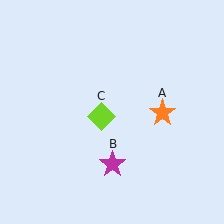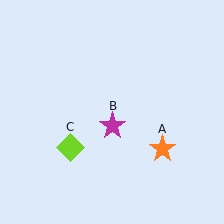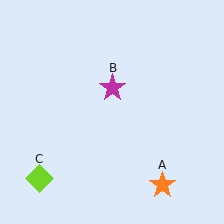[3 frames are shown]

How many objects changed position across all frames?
3 objects changed position: orange star (object A), magenta star (object B), lime diamond (object C).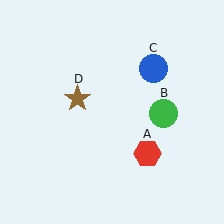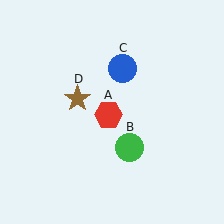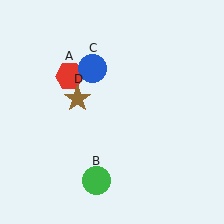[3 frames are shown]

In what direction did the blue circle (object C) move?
The blue circle (object C) moved left.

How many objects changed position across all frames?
3 objects changed position: red hexagon (object A), green circle (object B), blue circle (object C).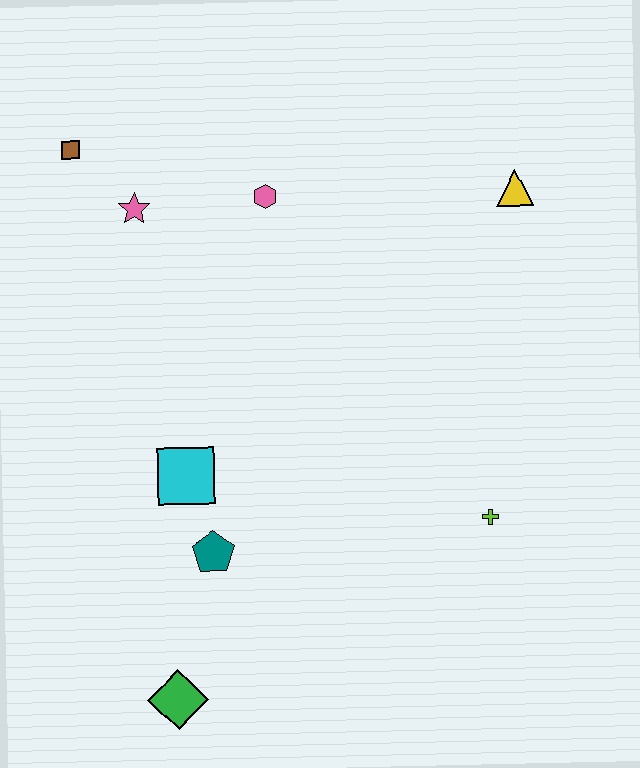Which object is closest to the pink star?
The brown square is closest to the pink star.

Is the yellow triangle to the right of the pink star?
Yes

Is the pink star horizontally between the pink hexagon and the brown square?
Yes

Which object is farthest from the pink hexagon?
The green diamond is farthest from the pink hexagon.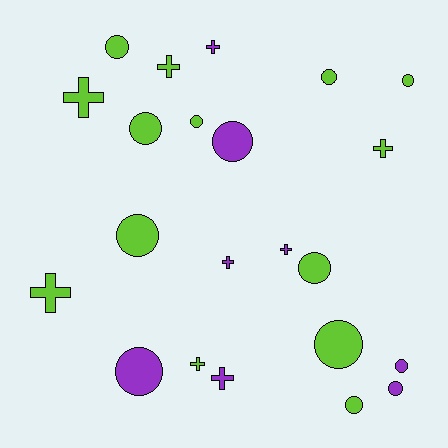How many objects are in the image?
There are 22 objects.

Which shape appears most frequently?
Circle, with 13 objects.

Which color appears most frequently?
Lime, with 14 objects.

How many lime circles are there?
There are 9 lime circles.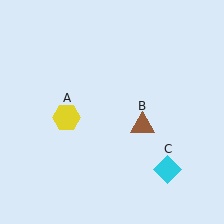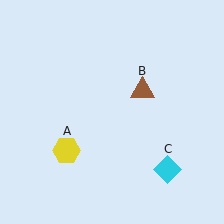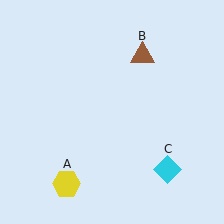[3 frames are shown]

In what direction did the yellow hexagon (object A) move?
The yellow hexagon (object A) moved down.